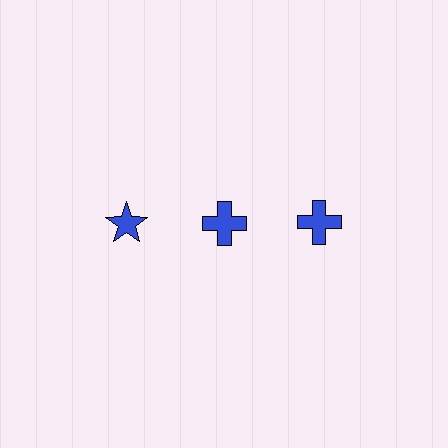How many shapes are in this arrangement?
There are 3 shapes arranged in a grid pattern.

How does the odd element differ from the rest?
It has a different shape: star instead of cross.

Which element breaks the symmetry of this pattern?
The blue star in the top row, leftmost column breaks the symmetry. All other shapes are blue crosses.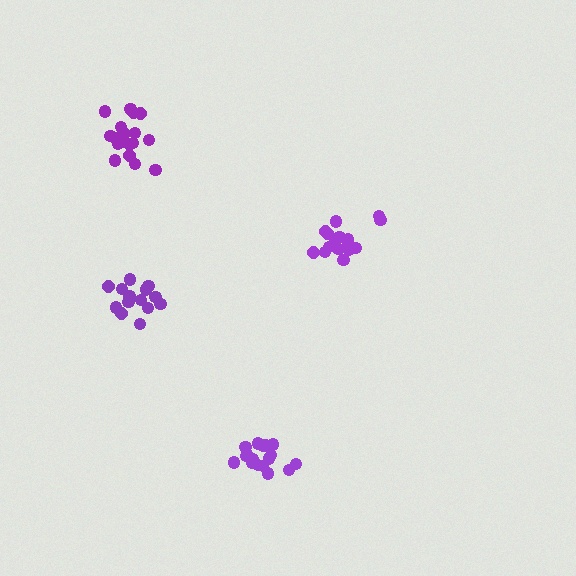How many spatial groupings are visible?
There are 4 spatial groupings.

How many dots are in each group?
Group 1: 16 dots, Group 2: 19 dots, Group 3: 14 dots, Group 4: 18 dots (67 total).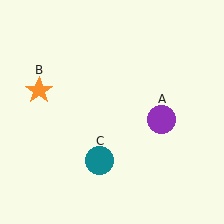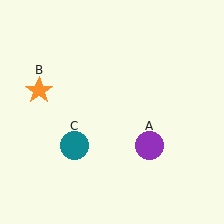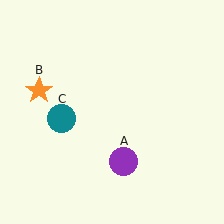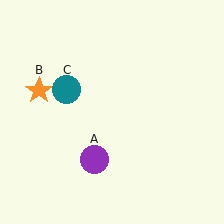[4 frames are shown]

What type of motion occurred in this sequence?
The purple circle (object A), teal circle (object C) rotated clockwise around the center of the scene.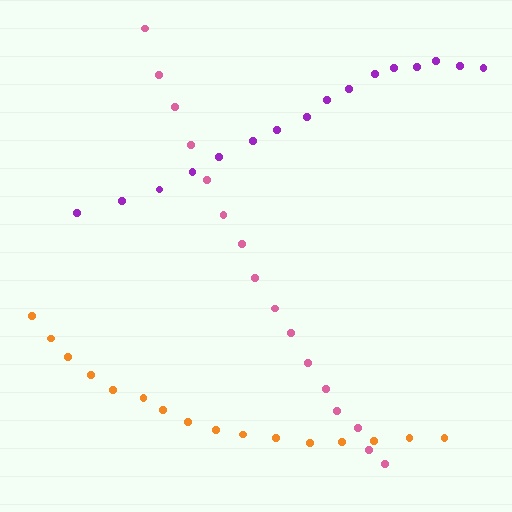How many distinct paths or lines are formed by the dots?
There are 3 distinct paths.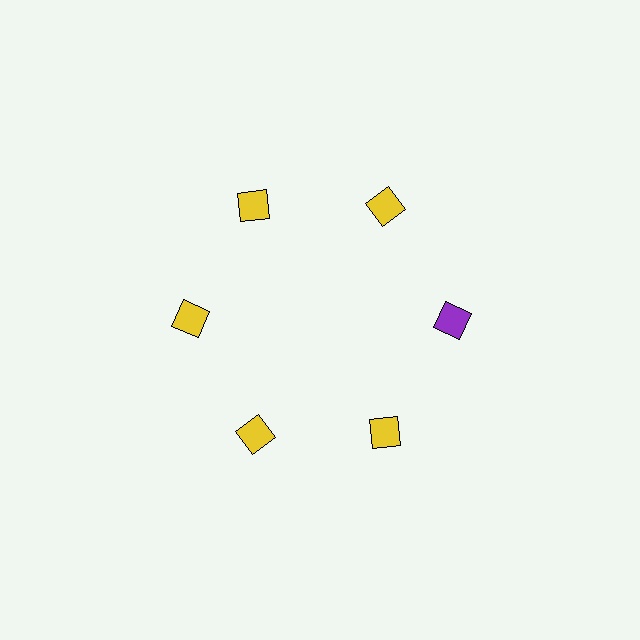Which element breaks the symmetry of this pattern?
The purple diamond at roughly the 3 o'clock position breaks the symmetry. All other shapes are yellow diamonds.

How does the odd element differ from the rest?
It has a different color: purple instead of yellow.